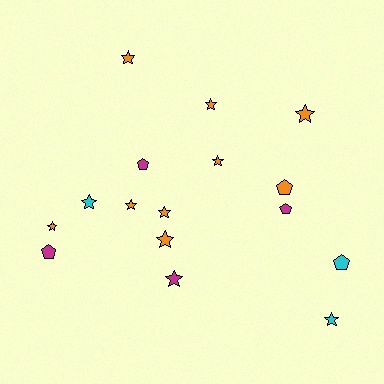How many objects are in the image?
There are 16 objects.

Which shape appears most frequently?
Star, with 11 objects.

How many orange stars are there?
There are 8 orange stars.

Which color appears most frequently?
Orange, with 9 objects.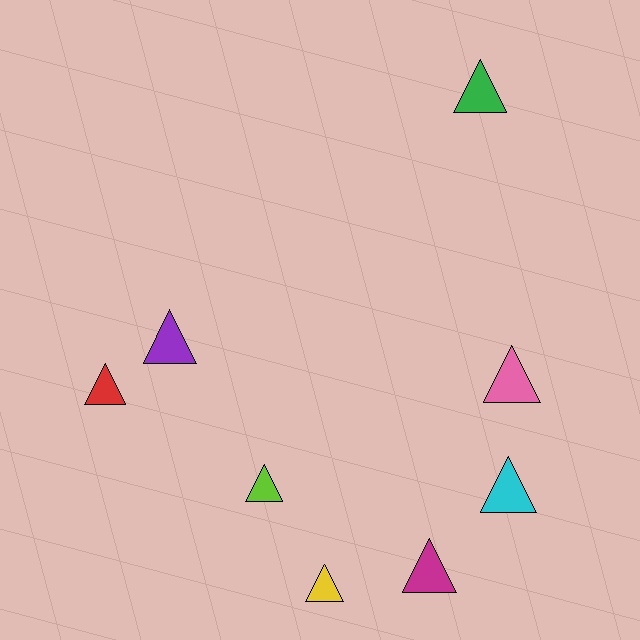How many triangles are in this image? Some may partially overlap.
There are 8 triangles.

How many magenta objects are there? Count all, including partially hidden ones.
There is 1 magenta object.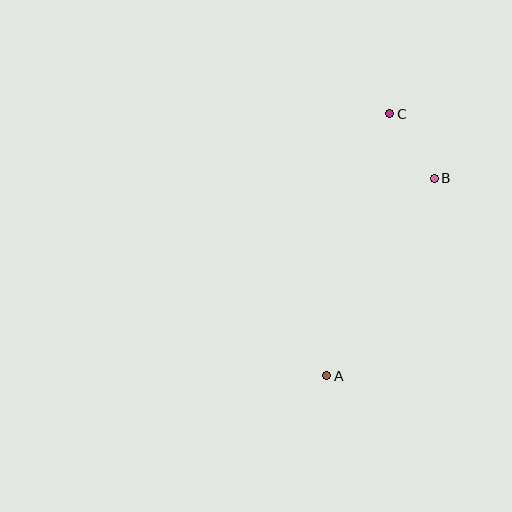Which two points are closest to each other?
Points B and C are closest to each other.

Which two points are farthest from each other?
Points A and C are farthest from each other.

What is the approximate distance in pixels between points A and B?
The distance between A and B is approximately 225 pixels.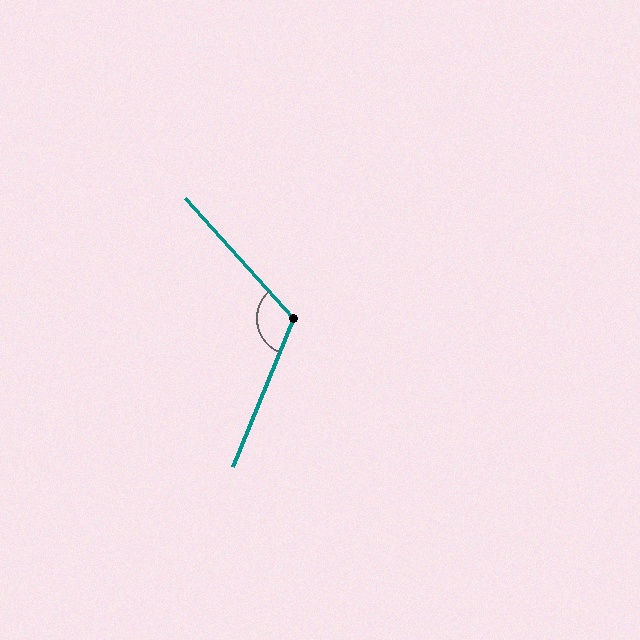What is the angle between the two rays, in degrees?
Approximately 116 degrees.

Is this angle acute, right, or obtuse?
It is obtuse.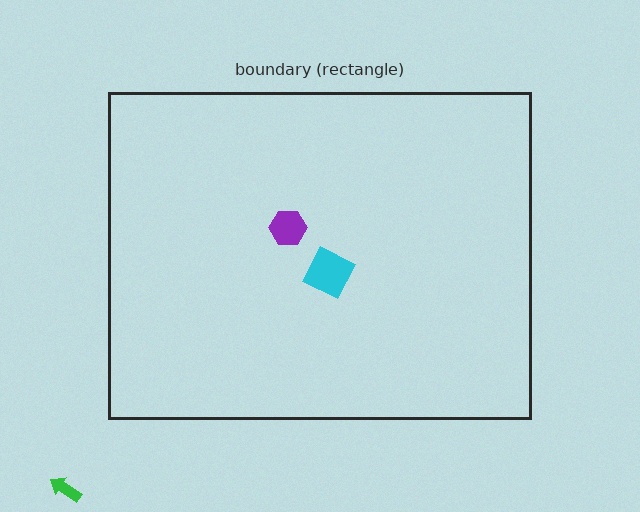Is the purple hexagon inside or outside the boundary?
Inside.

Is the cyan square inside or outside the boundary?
Inside.